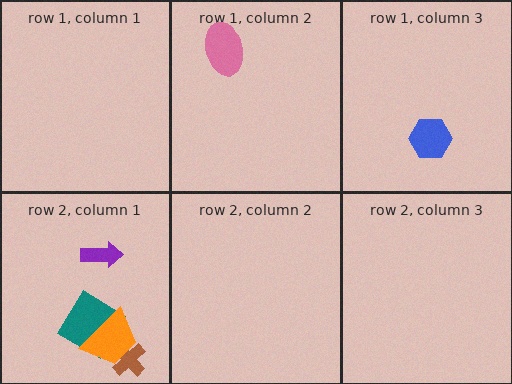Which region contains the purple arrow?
The row 2, column 1 region.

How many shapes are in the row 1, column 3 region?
1.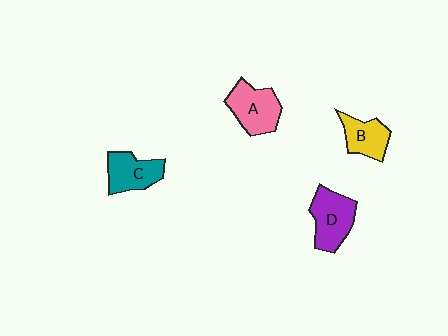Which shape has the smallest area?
Shape B (yellow).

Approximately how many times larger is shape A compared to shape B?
Approximately 1.4 times.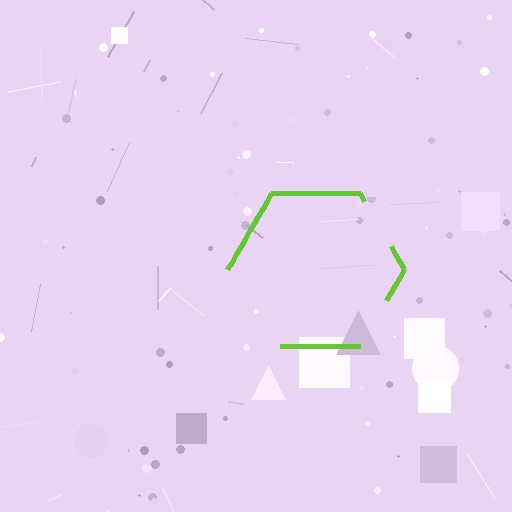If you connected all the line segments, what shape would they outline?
They would outline a hexagon.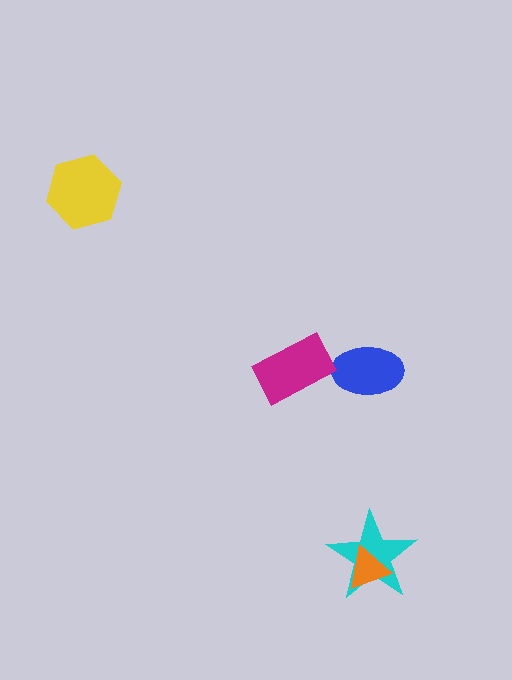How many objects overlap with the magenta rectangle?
0 objects overlap with the magenta rectangle.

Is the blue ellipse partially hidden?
No, no other shape covers it.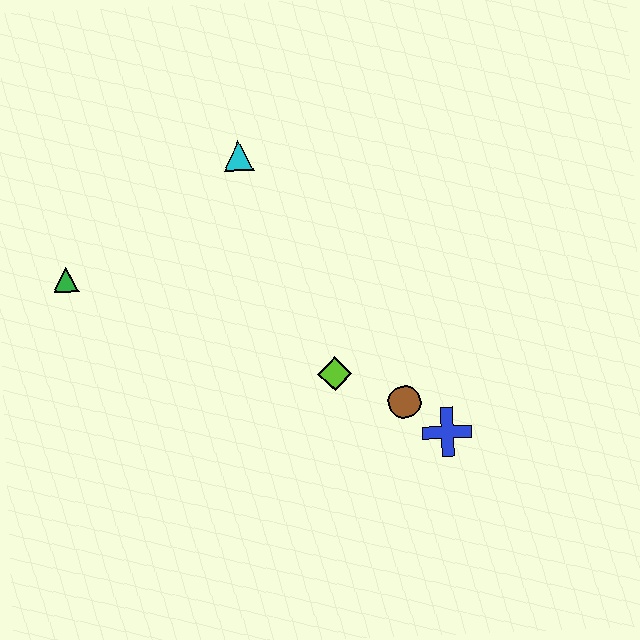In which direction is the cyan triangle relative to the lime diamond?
The cyan triangle is above the lime diamond.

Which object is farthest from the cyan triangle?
The blue cross is farthest from the cyan triangle.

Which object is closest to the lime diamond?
The brown circle is closest to the lime diamond.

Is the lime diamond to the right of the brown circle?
No